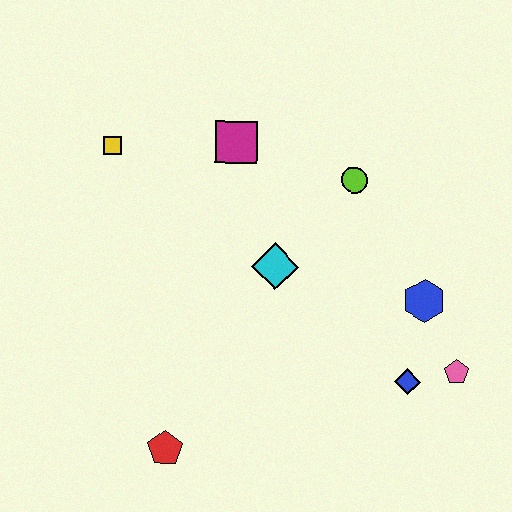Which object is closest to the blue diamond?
The pink pentagon is closest to the blue diamond.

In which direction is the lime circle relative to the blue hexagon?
The lime circle is above the blue hexagon.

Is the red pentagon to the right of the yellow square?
Yes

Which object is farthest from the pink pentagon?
The yellow square is farthest from the pink pentagon.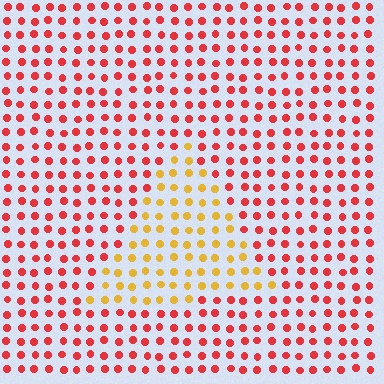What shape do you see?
I see a triangle.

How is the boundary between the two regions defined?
The boundary is defined purely by a slight shift in hue (about 47 degrees). Spacing, size, and orientation are identical on both sides.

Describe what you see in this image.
The image is filled with small red elements in a uniform arrangement. A triangle-shaped region is visible where the elements are tinted to a slightly different hue, forming a subtle color boundary.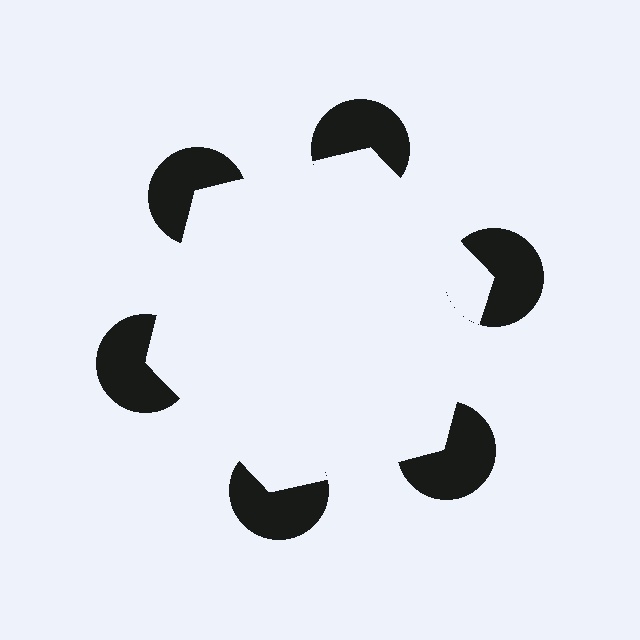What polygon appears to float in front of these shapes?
An illusory hexagon — its edges are inferred from the aligned wedge cuts in the pac-man discs, not physically drawn.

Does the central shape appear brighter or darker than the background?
It typically appears slightly brighter than the background, even though no actual brightness change is drawn.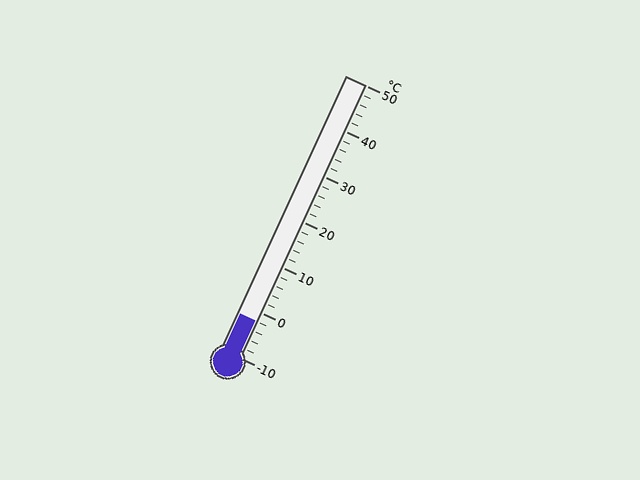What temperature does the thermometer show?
The thermometer shows approximately -2°C.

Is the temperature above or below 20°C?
The temperature is below 20°C.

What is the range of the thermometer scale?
The thermometer scale ranges from -10°C to 50°C.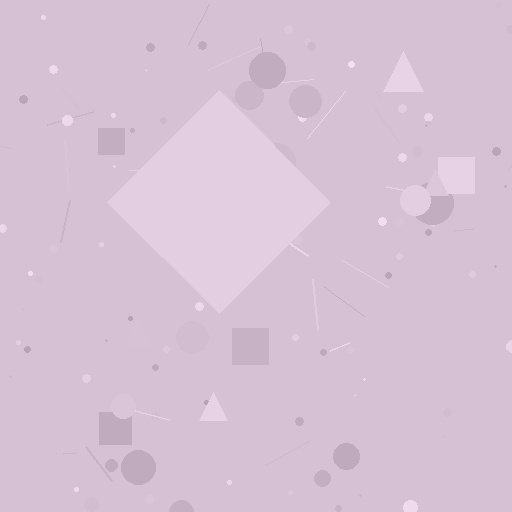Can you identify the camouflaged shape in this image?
The camouflaged shape is a diamond.